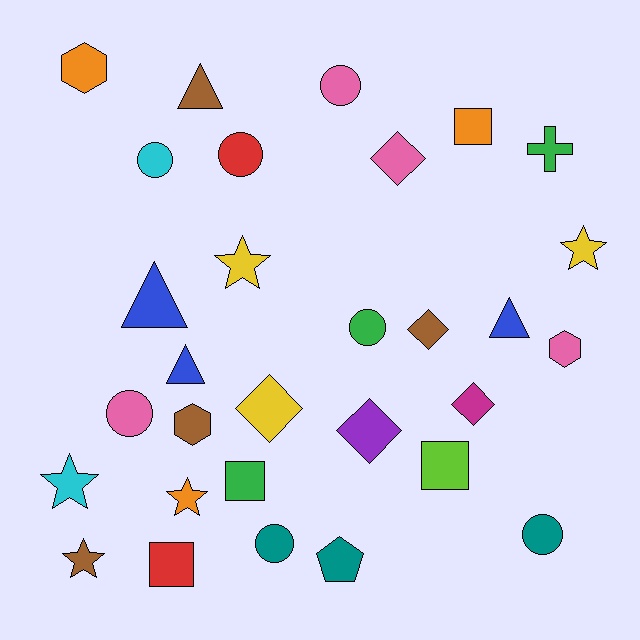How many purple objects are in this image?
There is 1 purple object.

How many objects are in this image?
There are 30 objects.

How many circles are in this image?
There are 7 circles.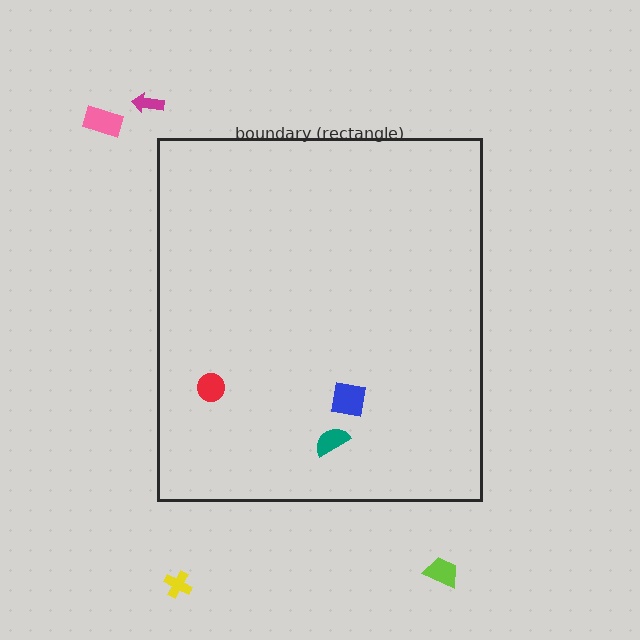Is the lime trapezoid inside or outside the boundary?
Outside.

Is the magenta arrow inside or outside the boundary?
Outside.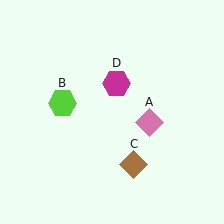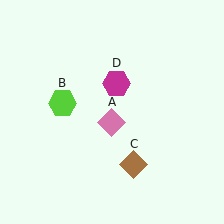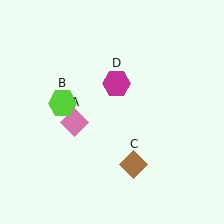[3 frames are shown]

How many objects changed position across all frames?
1 object changed position: pink diamond (object A).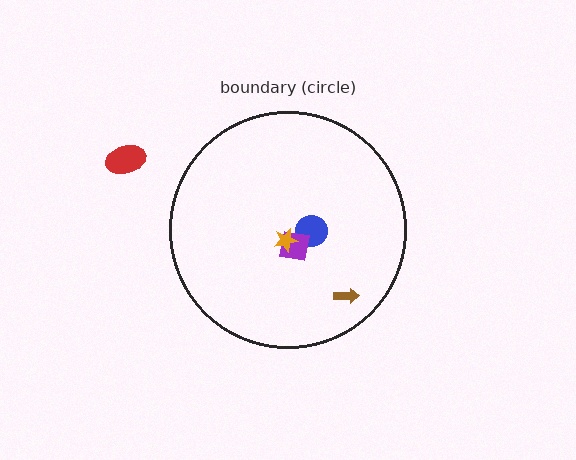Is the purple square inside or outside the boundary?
Inside.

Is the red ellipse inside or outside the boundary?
Outside.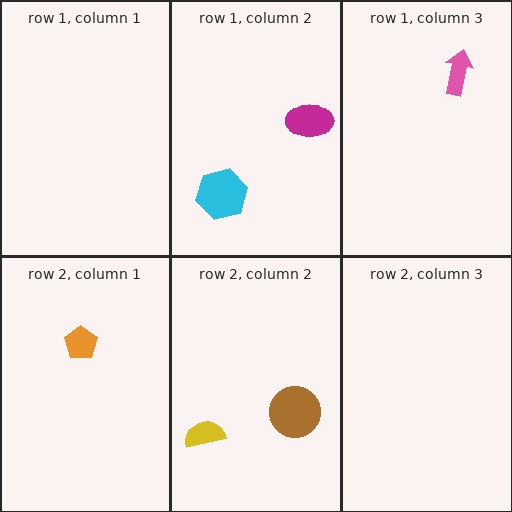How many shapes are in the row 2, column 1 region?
1.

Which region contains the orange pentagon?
The row 2, column 1 region.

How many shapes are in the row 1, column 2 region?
2.